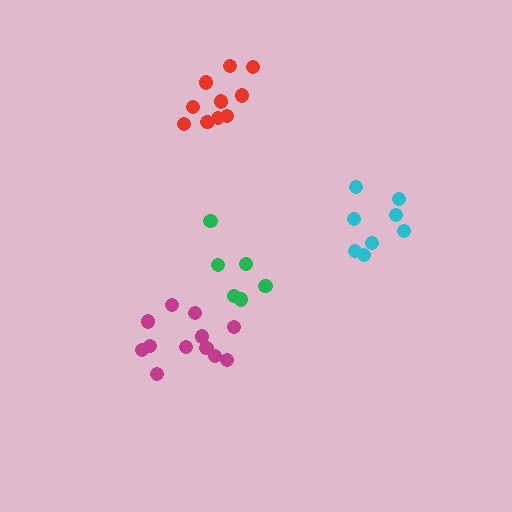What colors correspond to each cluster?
The clusters are colored: cyan, red, magenta, green.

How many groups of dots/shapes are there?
There are 4 groups.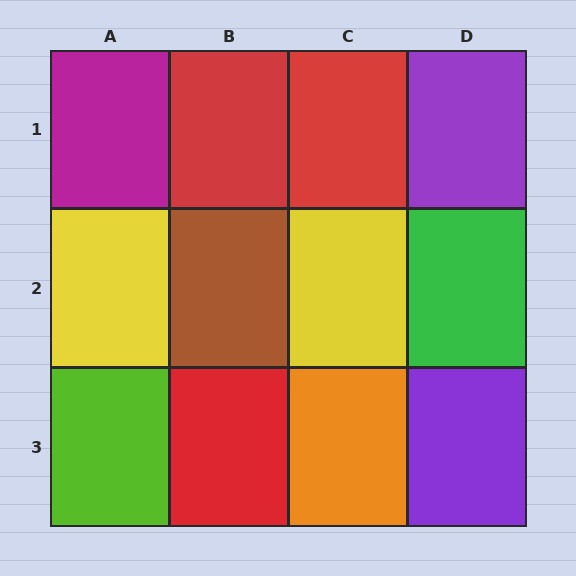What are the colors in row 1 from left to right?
Magenta, red, red, purple.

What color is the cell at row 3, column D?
Purple.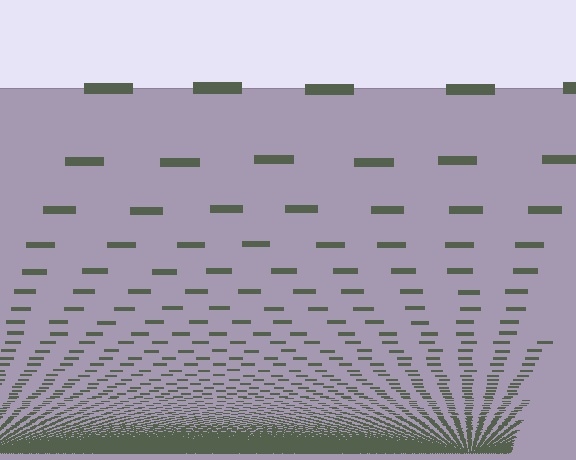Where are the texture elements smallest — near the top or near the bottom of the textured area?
Near the bottom.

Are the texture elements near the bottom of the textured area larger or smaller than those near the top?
Smaller. The gradient is inverted — elements near the bottom are smaller and denser.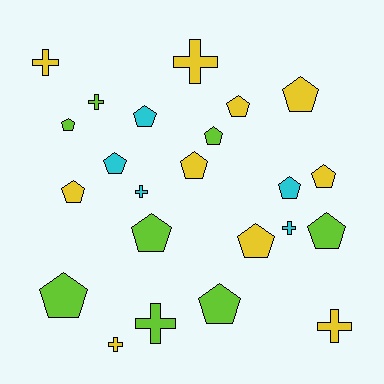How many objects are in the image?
There are 23 objects.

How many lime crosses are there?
There are 2 lime crosses.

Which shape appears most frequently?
Pentagon, with 15 objects.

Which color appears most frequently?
Yellow, with 10 objects.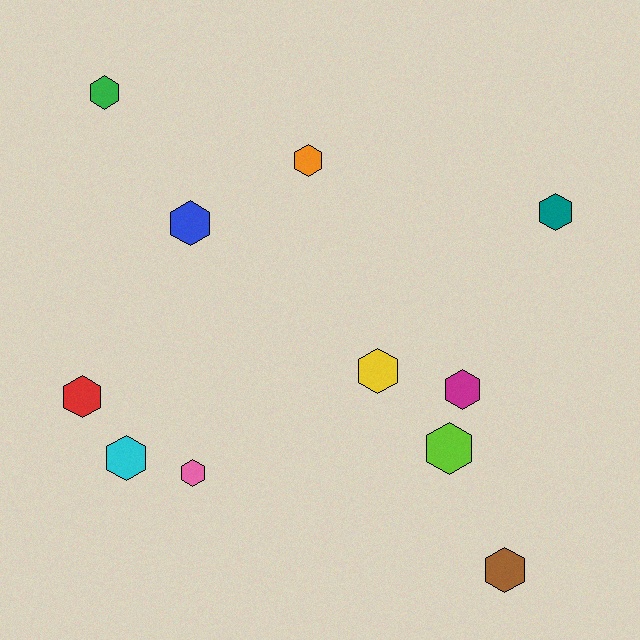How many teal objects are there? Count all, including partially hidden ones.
There is 1 teal object.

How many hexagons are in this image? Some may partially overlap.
There are 11 hexagons.